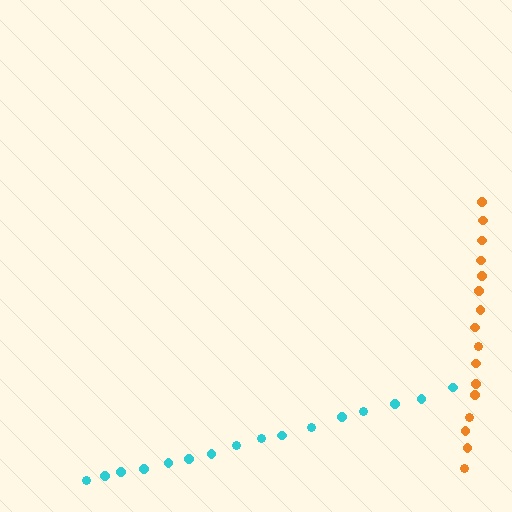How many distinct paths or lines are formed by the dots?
There are 2 distinct paths.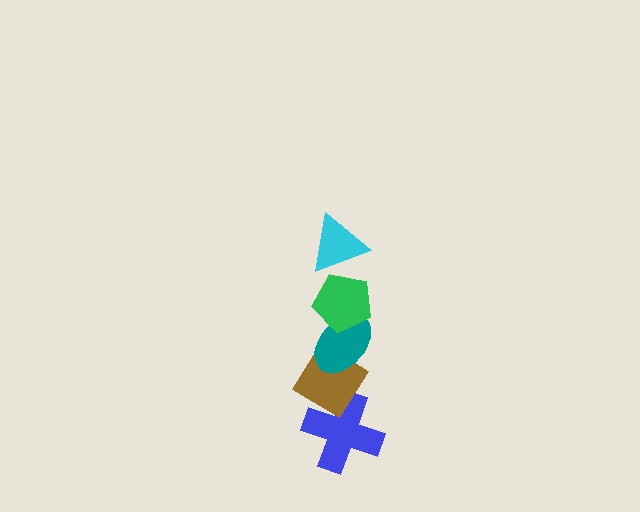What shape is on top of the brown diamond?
The teal ellipse is on top of the brown diamond.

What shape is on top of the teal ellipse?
The green pentagon is on top of the teal ellipse.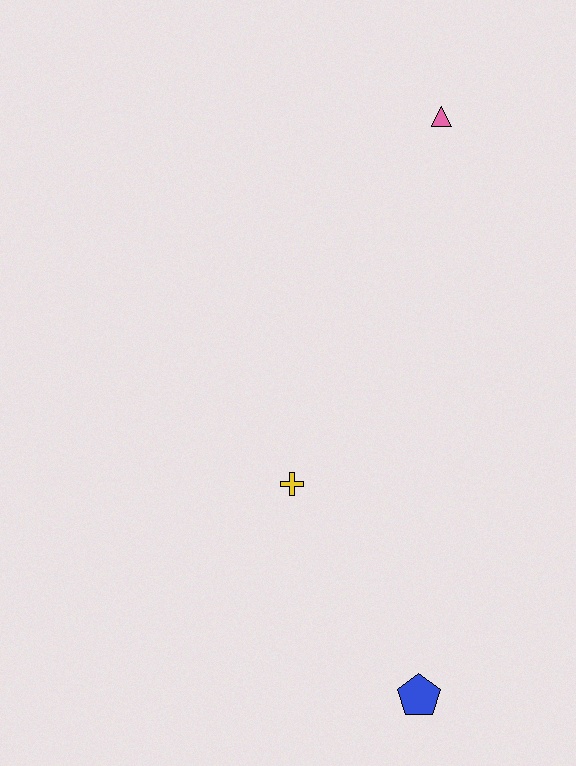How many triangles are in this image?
There is 1 triangle.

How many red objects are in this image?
There are no red objects.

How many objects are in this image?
There are 3 objects.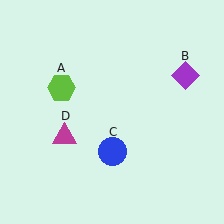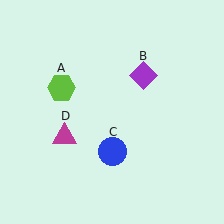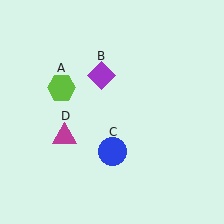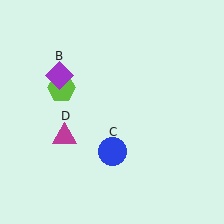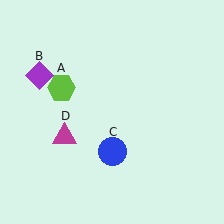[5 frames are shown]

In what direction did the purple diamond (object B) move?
The purple diamond (object B) moved left.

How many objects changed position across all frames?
1 object changed position: purple diamond (object B).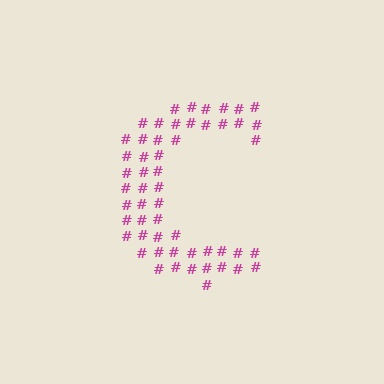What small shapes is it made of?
It is made of small hash symbols.